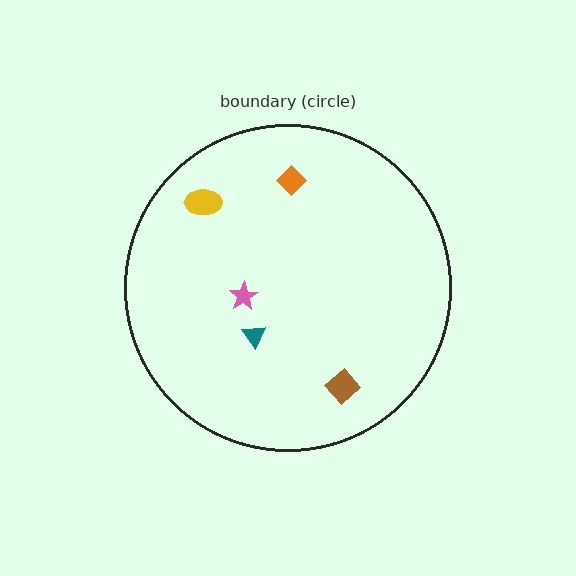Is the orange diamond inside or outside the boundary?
Inside.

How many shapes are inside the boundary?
5 inside, 0 outside.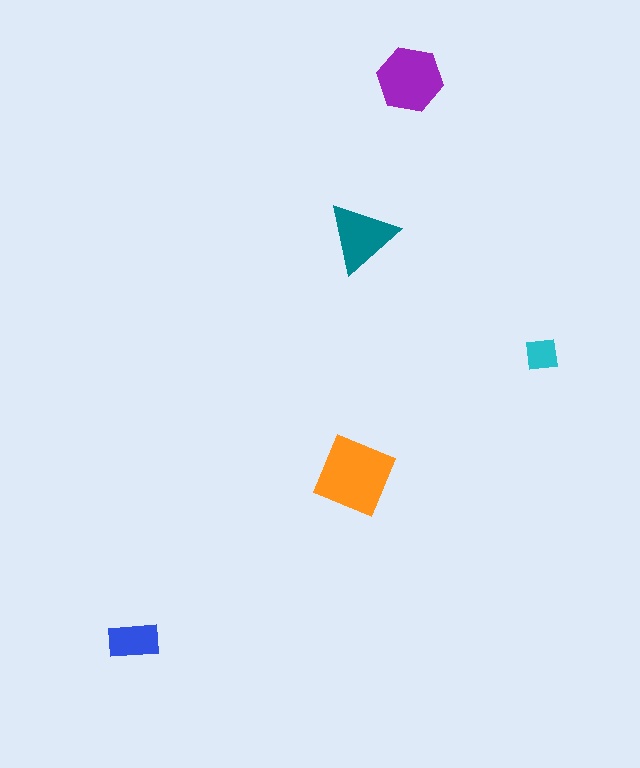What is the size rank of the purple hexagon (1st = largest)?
2nd.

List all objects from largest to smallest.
The orange diamond, the purple hexagon, the teal triangle, the blue rectangle, the cyan square.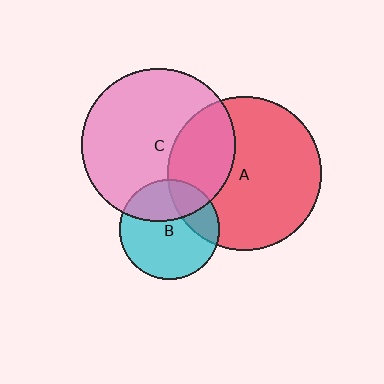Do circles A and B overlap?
Yes.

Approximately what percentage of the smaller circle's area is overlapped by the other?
Approximately 25%.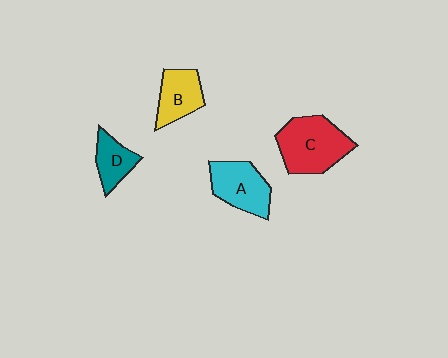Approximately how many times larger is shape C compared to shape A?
Approximately 1.3 times.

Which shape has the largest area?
Shape C (red).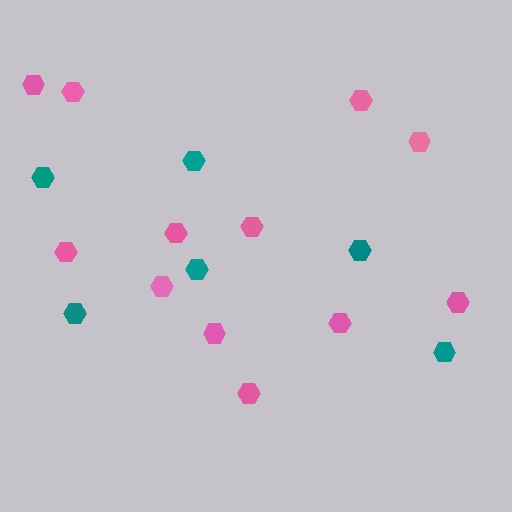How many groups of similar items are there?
There are 2 groups: one group of pink hexagons (12) and one group of teal hexagons (6).